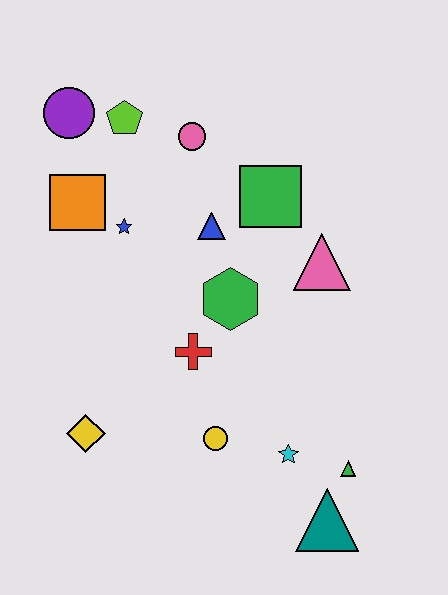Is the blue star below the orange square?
Yes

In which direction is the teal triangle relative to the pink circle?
The teal triangle is below the pink circle.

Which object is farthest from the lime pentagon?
The teal triangle is farthest from the lime pentagon.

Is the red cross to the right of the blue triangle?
No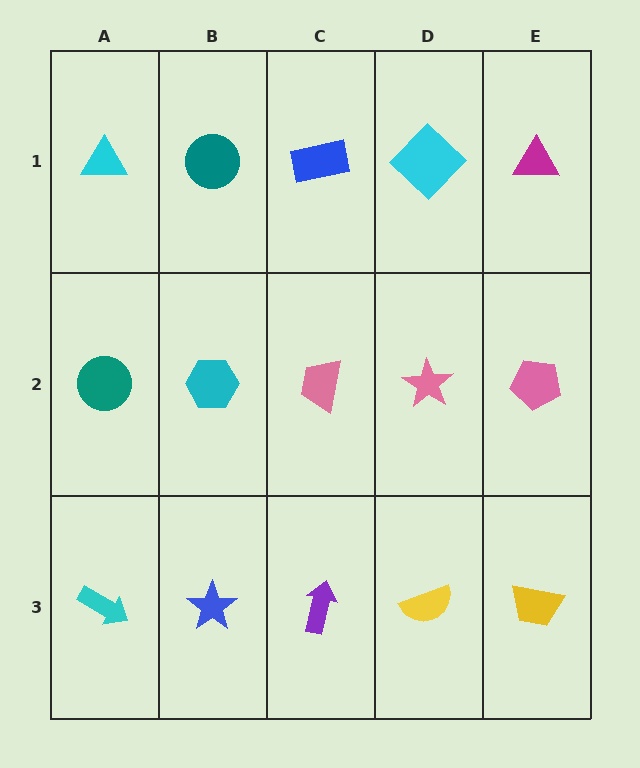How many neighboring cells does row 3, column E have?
2.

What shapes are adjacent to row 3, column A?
A teal circle (row 2, column A), a blue star (row 3, column B).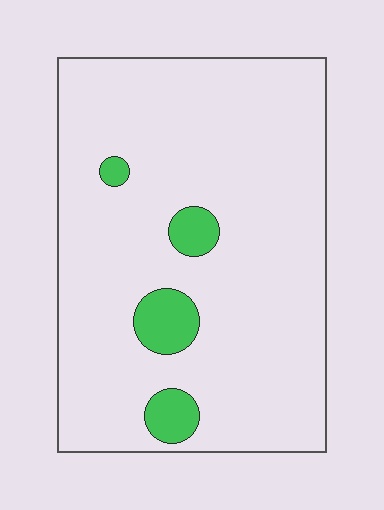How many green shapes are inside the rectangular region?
4.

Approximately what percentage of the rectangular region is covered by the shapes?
Approximately 10%.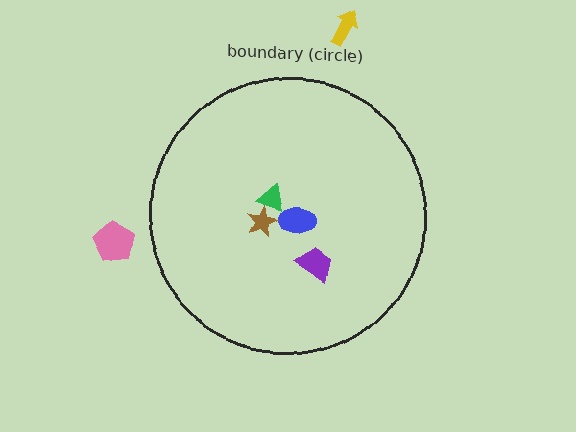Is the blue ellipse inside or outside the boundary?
Inside.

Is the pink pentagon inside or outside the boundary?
Outside.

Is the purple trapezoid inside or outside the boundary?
Inside.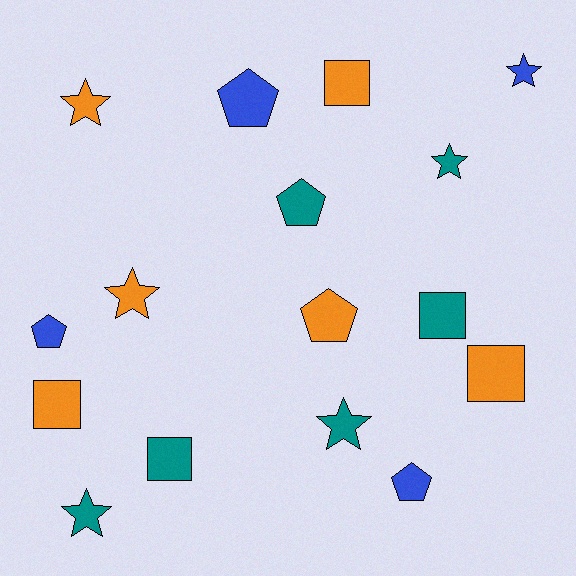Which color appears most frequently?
Orange, with 6 objects.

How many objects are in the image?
There are 16 objects.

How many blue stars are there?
There is 1 blue star.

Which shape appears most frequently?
Star, with 6 objects.